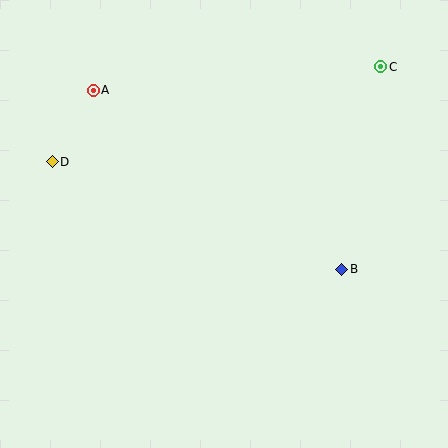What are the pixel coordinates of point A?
Point A is at (93, 90).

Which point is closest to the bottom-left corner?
Point D is closest to the bottom-left corner.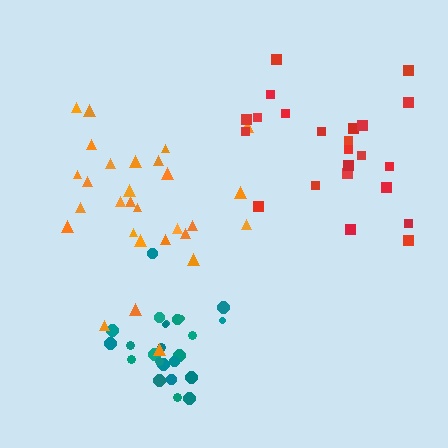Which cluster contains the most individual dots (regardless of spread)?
Orange (29).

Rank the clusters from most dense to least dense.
teal, orange, red.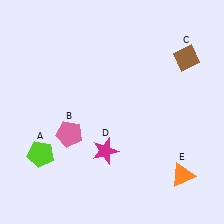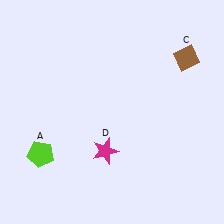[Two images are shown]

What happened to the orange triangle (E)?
The orange triangle (E) was removed in Image 2. It was in the bottom-right area of Image 1.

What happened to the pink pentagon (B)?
The pink pentagon (B) was removed in Image 2. It was in the bottom-left area of Image 1.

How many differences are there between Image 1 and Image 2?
There are 2 differences between the two images.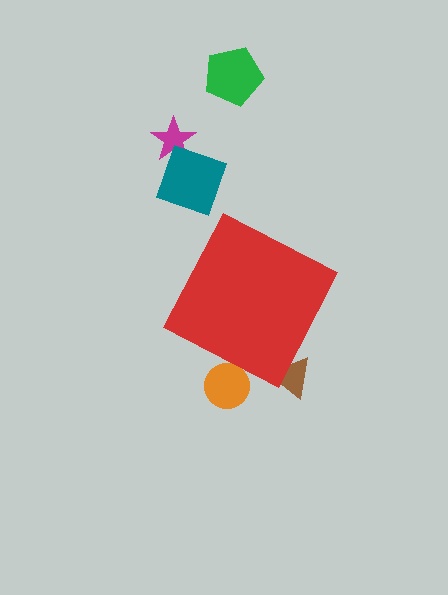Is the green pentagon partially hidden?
No, the green pentagon is fully visible.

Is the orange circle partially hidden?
Yes, the orange circle is partially hidden behind the red diamond.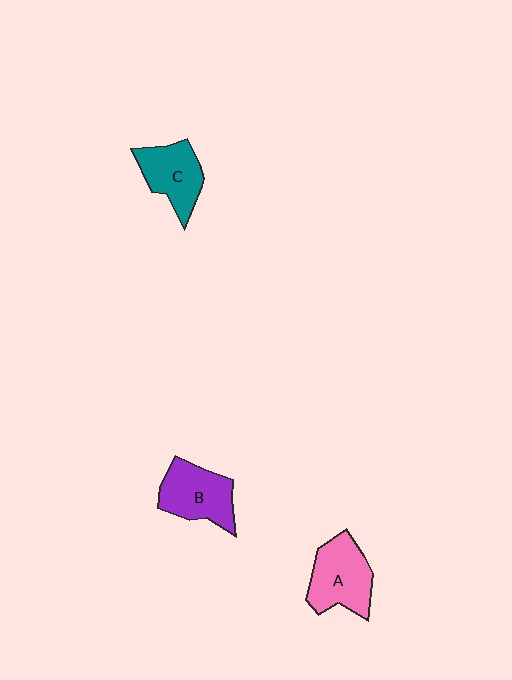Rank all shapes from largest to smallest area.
From largest to smallest: A (pink), B (purple), C (teal).